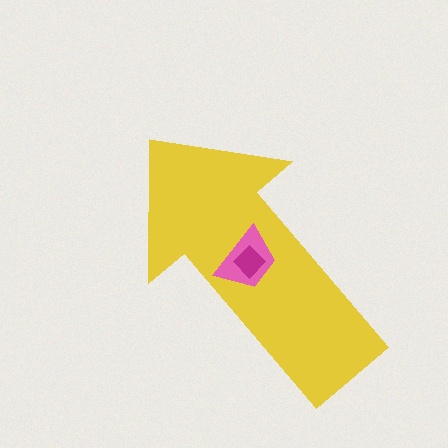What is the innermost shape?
The magenta diamond.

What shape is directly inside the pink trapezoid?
The magenta diamond.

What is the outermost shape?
The yellow arrow.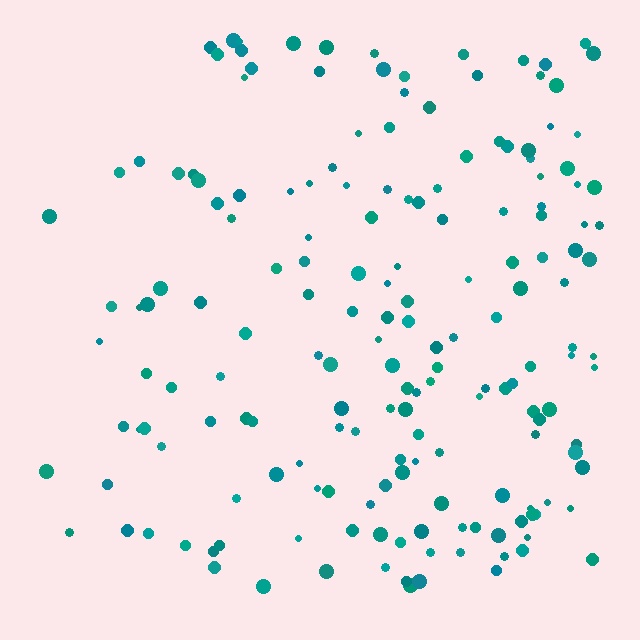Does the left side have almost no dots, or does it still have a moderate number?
Still a moderate number, just noticeably fewer than the right.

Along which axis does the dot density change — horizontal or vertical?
Horizontal.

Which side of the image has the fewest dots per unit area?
The left.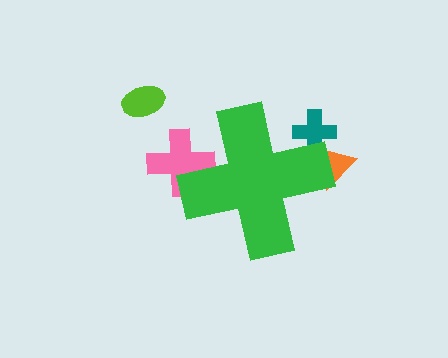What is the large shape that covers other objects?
A green cross.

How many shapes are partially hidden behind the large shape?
3 shapes are partially hidden.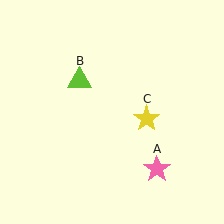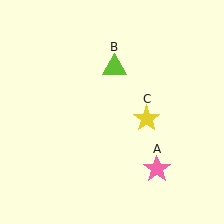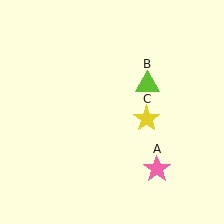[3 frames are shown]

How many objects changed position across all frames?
1 object changed position: lime triangle (object B).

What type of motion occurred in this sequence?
The lime triangle (object B) rotated clockwise around the center of the scene.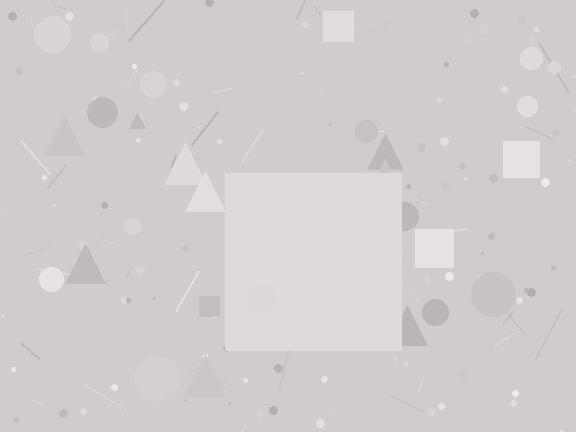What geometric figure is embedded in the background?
A square is embedded in the background.